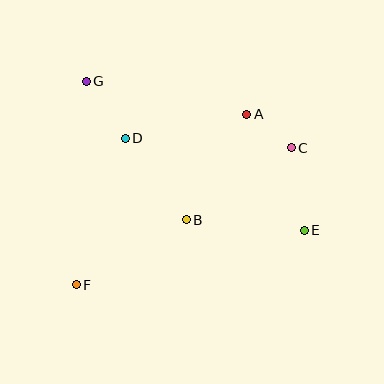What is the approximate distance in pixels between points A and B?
The distance between A and B is approximately 122 pixels.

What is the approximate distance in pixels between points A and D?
The distance between A and D is approximately 124 pixels.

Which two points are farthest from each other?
Points E and G are farthest from each other.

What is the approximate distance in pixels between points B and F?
The distance between B and F is approximately 128 pixels.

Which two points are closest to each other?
Points A and C are closest to each other.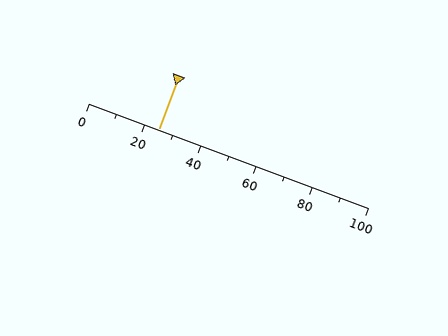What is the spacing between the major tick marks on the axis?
The major ticks are spaced 20 apart.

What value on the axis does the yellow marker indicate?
The marker indicates approximately 25.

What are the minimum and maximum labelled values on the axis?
The axis runs from 0 to 100.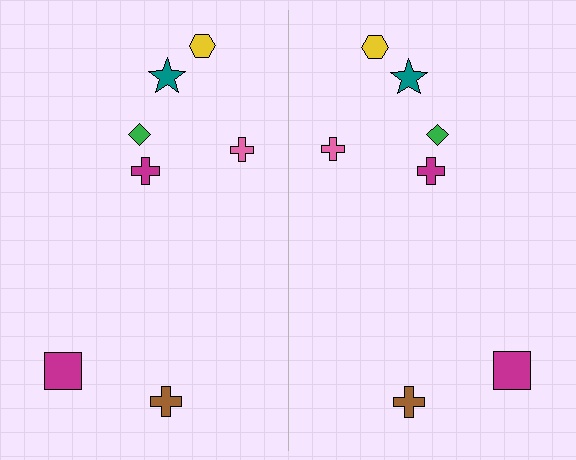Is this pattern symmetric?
Yes, this pattern has bilateral (reflection) symmetry.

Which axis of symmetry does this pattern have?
The pattern has a vertical axis of symmetry running through the center of the image.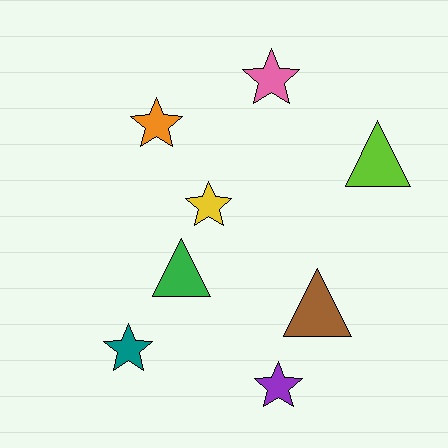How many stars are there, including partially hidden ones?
There are 5 stars.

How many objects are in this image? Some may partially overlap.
There are 8 objects.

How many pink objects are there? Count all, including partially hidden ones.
There is 1 pink object.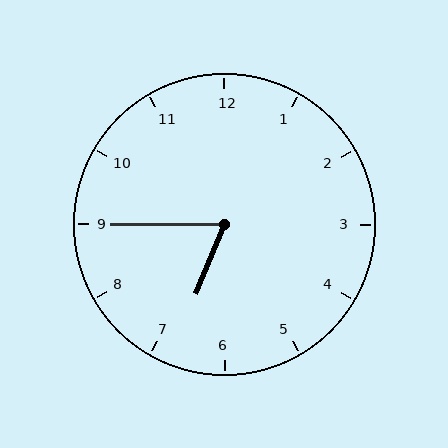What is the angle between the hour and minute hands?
Approximately 68 degrees.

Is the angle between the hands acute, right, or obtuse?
It is acute.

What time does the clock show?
6:45.